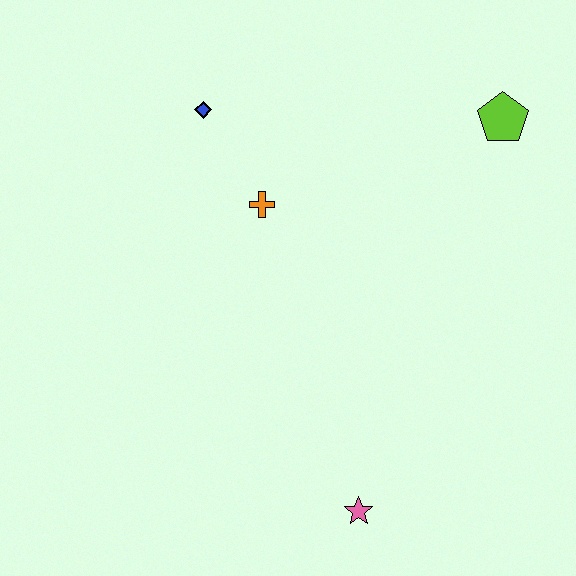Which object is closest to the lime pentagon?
The orange cross is closest to the lime pentagon.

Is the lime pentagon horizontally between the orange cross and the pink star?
No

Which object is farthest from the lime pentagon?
The pink star is farthest from the lime pentagon.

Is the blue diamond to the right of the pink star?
No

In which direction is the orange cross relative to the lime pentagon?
The orange cross is to the left of the lime pentagon.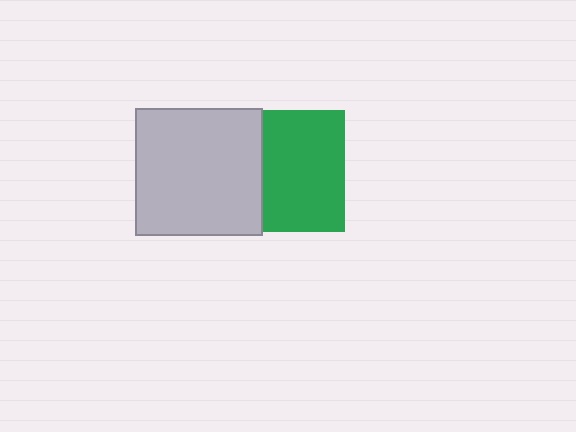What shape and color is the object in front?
The object in front is a light gray square.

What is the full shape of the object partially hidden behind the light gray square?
The partially hidden object is a green square.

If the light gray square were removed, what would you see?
You would see the complete green square.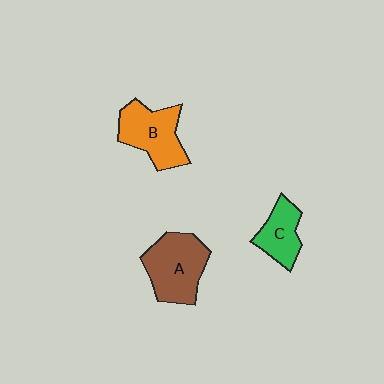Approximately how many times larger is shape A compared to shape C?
Approximately 1.6 times.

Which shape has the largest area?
Shape A (brown).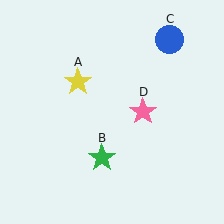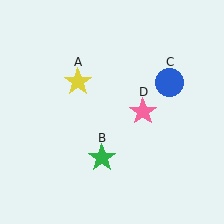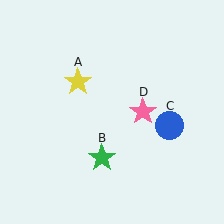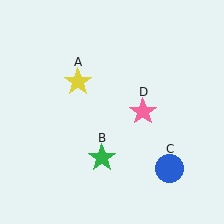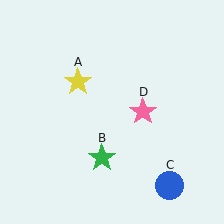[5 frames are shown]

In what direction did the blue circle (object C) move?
The blue circle (object C) moved down.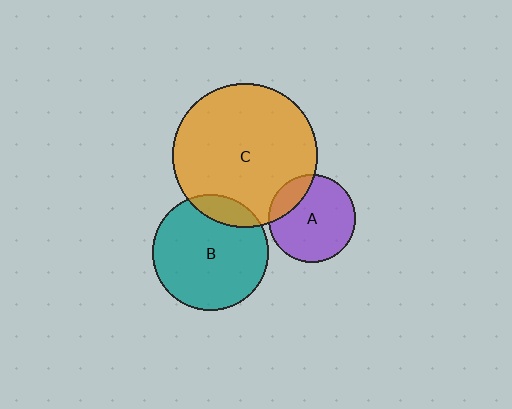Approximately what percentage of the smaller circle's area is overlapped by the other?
Approximately 15%.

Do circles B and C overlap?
Yes.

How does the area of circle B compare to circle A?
Approximately 1.8 times.